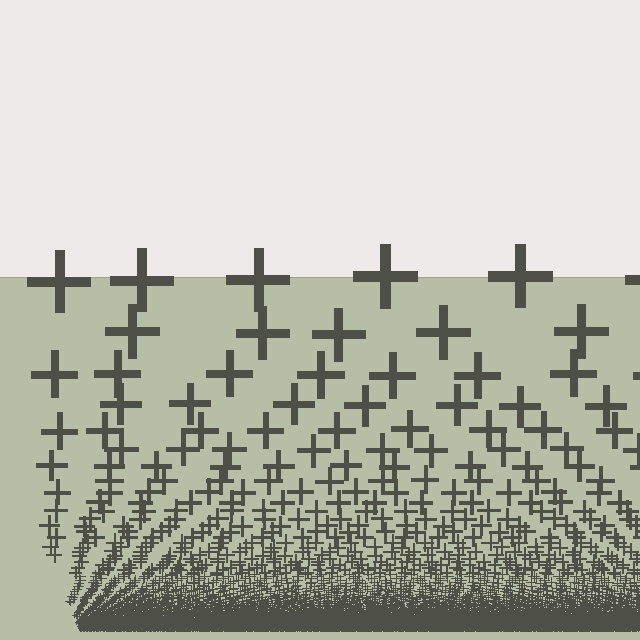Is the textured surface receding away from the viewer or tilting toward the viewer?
The surface appears to tilt toward the viewer. Texture elements get larger and sparser toward the top.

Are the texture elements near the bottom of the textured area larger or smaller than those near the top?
Smaller. The gradient is inverted — elements near the bottom are smaller and denser.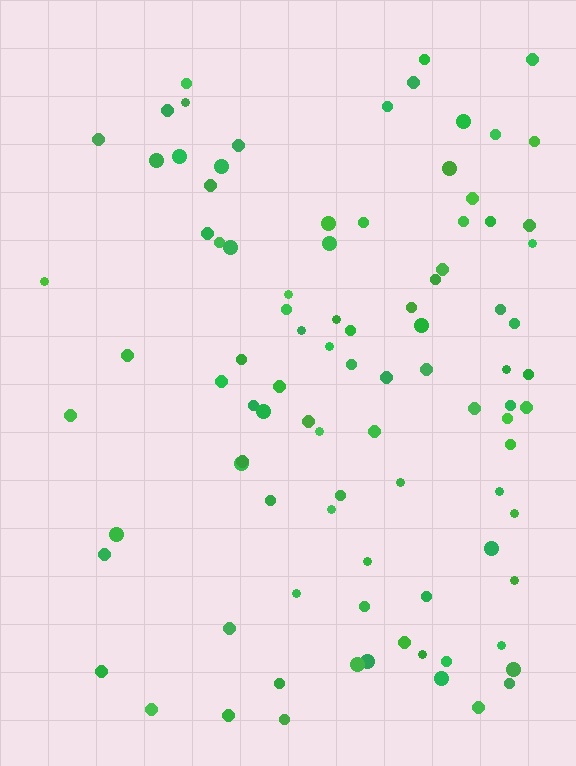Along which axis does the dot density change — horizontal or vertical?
Horizontal.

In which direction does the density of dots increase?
From left to right, with the right side densest.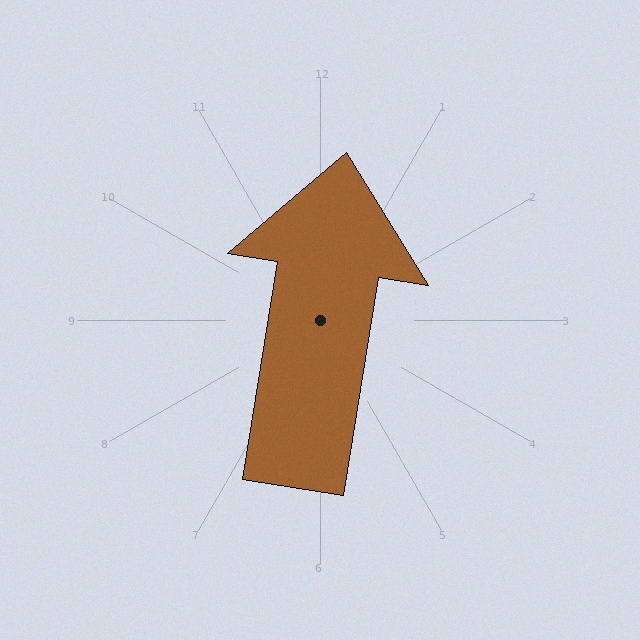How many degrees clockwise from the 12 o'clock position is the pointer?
Approximately 9 degrees.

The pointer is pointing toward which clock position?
Roughly 12 o'clock.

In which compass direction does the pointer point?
North.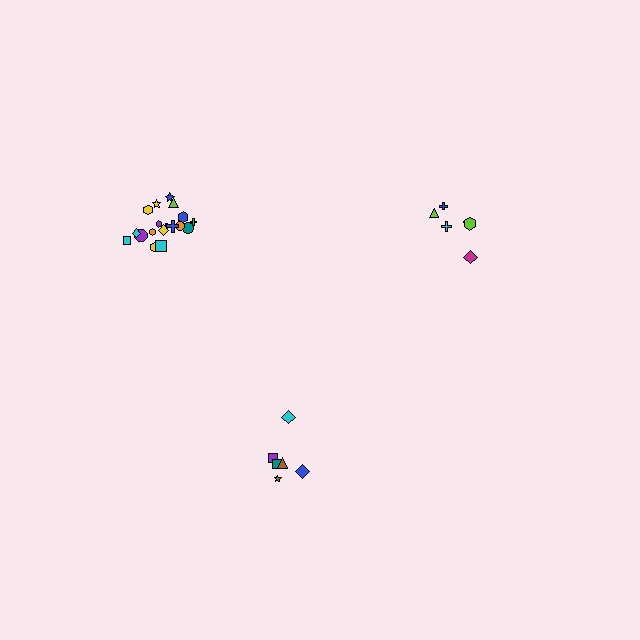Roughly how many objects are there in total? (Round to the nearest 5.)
Roughly 30 objects in total.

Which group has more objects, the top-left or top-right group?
The top-left group.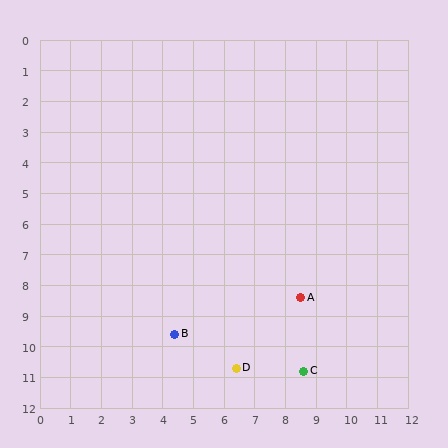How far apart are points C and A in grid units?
Points C and A are about 2.4 grid units apart.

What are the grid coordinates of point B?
Point B is at approximately (4.4, 9.6).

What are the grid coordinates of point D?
Point D is at approximately (6.4, 10.7).